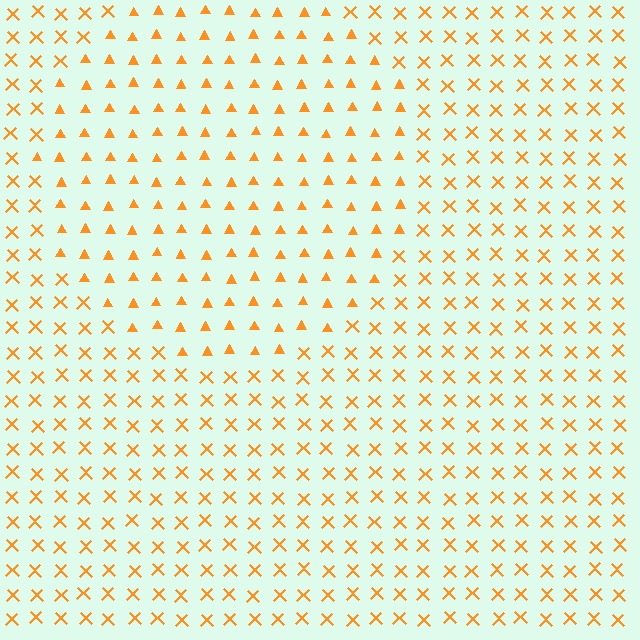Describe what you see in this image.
The image is filled with small orange elements arranged in a uniform grid. A circle-shaped region contains triangles, while the surrounding area contains X marks. The boundary is defined purely by the change in element shape.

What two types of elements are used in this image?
The image uses triangles inside the circle region and X marks outside it.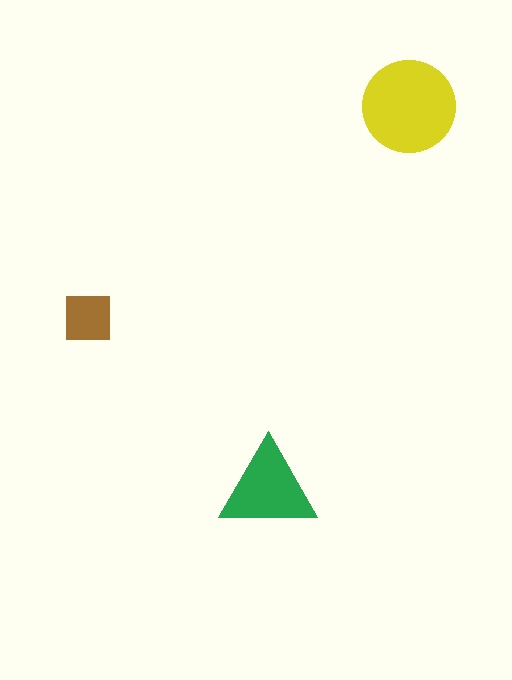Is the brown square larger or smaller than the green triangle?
Smaller.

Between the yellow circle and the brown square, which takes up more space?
The yellow circle.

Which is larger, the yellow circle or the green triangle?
The yellow circle.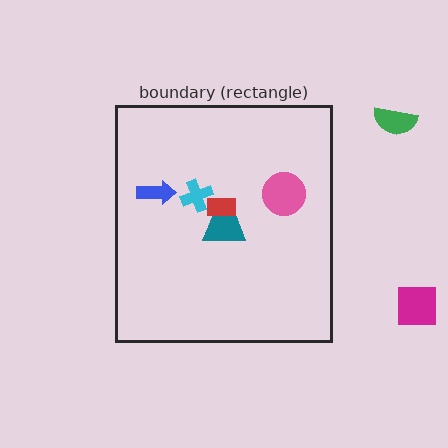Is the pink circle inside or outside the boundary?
Inside.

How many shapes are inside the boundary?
5 inside, 2 outside.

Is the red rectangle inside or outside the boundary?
Inside.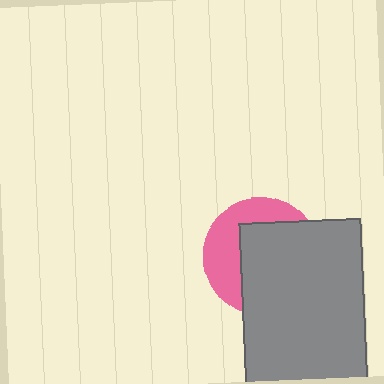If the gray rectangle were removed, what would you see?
You would see the complete pink circle.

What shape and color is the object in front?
The object in front is a gray rectangle.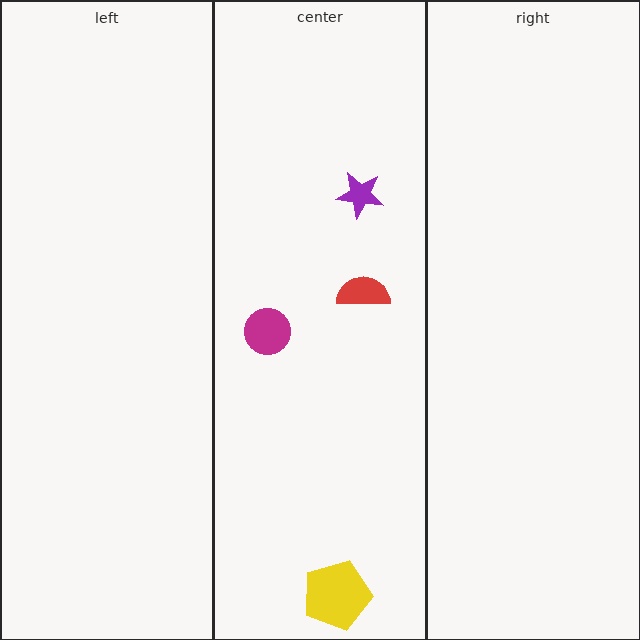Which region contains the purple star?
The center region.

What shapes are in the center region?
The magenta circle, the purple star, the red semicircle, the yellow pentagon.